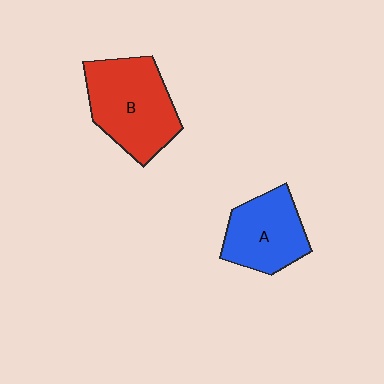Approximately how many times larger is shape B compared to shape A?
Approximately 1.3 times.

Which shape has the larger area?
Shape B (red).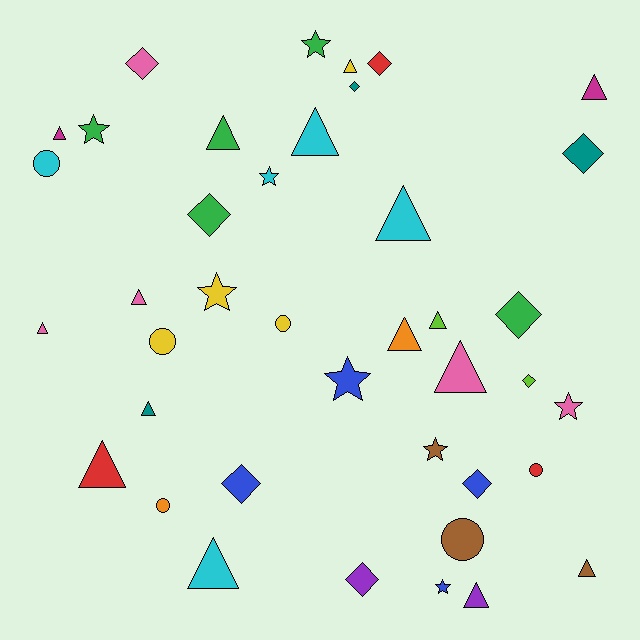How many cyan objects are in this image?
There are 5 cyan objects.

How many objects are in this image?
There are 40 objects.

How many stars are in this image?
There are 8 stars.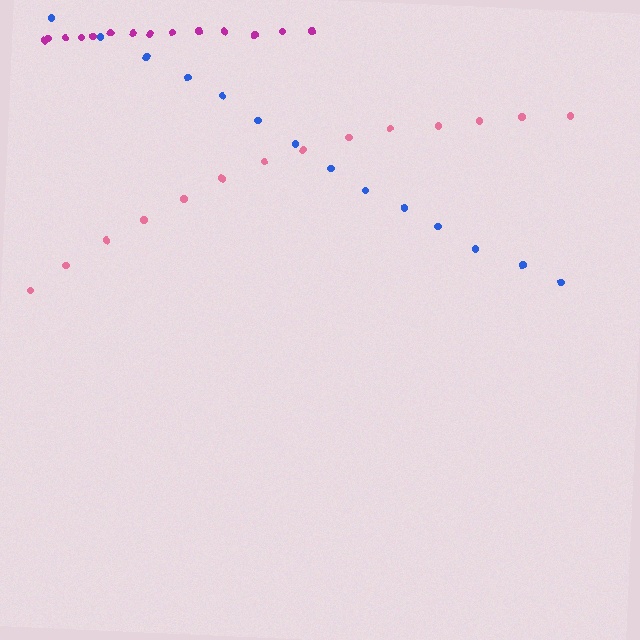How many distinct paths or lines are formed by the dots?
There are 3 distinct paths.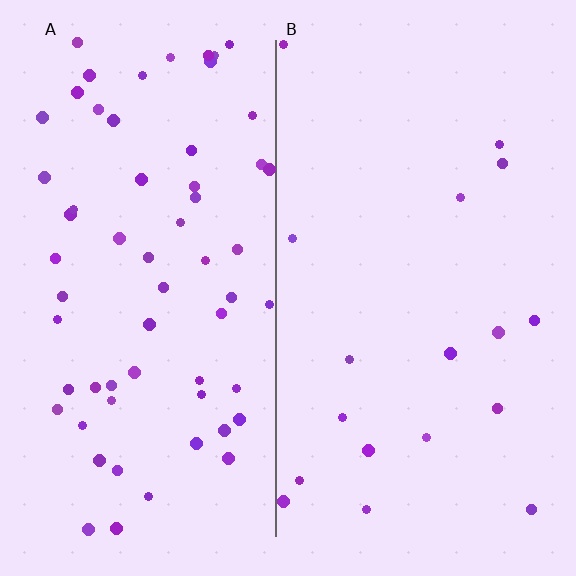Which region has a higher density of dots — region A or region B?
A (the left).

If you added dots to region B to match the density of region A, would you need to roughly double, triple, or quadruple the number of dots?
Approximately quadruple.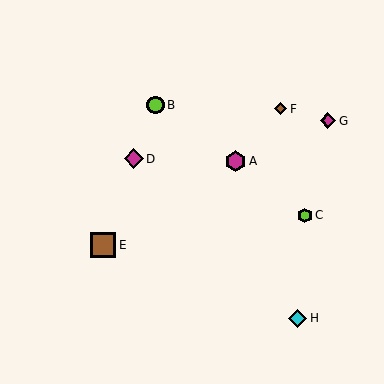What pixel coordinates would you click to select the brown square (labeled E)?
Click at (103, 245) to select the brown square E.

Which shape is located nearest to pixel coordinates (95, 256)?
The brown square (labeled E) at (103, 245) is nearest to that location.